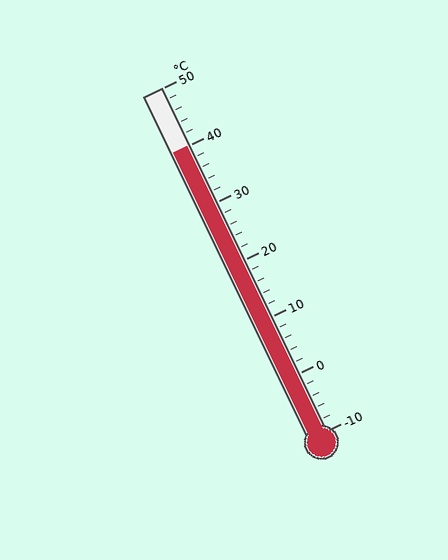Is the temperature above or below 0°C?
The temperature is above 0°C.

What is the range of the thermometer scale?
The thermometer scale ranges from -10°C to 50°C.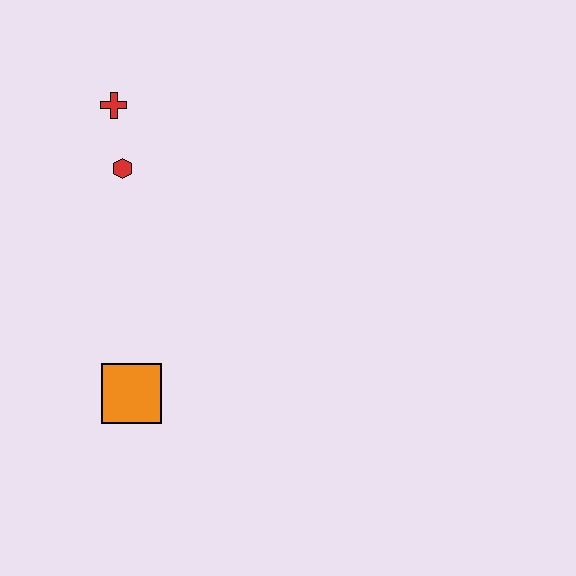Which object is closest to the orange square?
The red hexagon is closest to the orange square.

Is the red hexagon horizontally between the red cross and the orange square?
Yes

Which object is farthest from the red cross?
The orange square is farthest from the red cross.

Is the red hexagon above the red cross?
No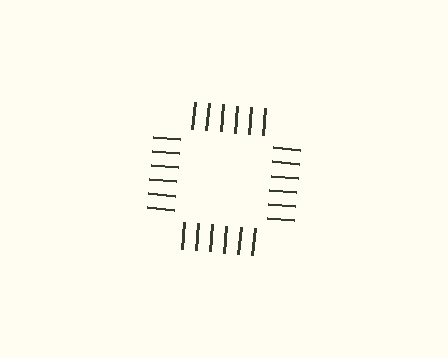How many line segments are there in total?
24 — 6 along each of the 4 edges.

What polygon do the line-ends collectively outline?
An illusory square — the line segments terminate on its edges but no continuous stroke is drawn.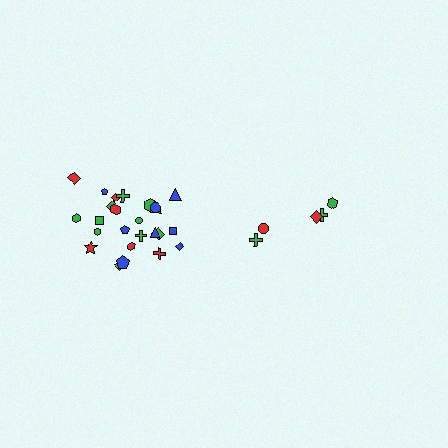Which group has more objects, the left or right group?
The left group.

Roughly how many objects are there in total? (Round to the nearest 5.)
Roughly 30 objects in total.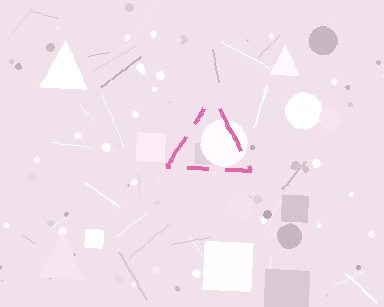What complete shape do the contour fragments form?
The contour fragments form a triangle.